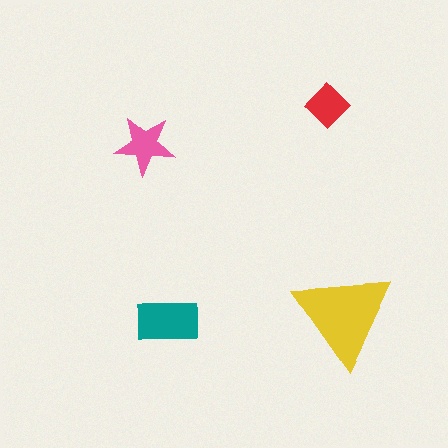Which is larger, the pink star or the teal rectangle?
The teal rectangle.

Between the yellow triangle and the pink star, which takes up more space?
The yellow triangle.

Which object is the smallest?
The red diamond.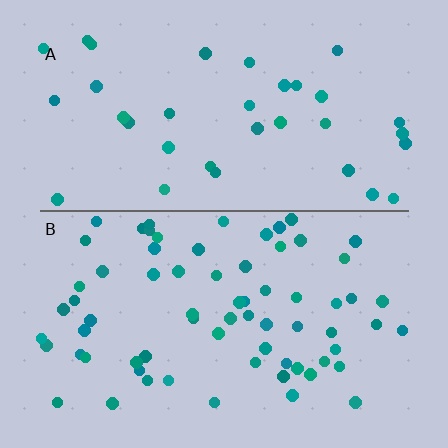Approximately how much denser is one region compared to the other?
Approximately 2.0× — region B over region A.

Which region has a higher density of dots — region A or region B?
B (the bottom).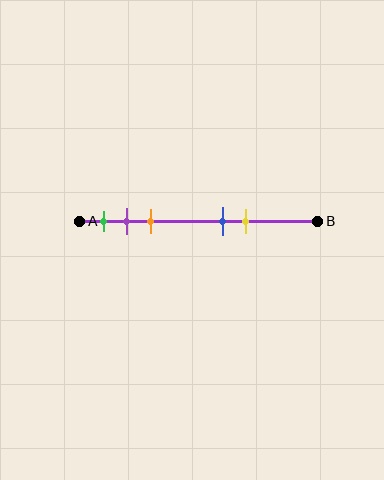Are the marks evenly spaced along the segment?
No, the marks are not evenly spaced.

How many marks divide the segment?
There are 5 marks dividing the segment.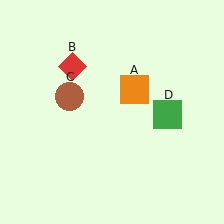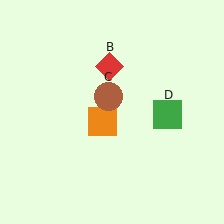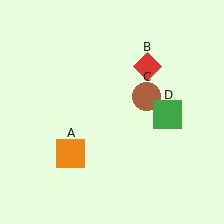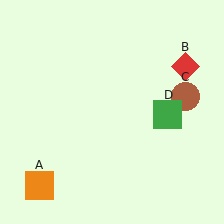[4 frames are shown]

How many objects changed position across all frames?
3 objects changed position: orange square (object A), red diamond (object B), brown circle (object C).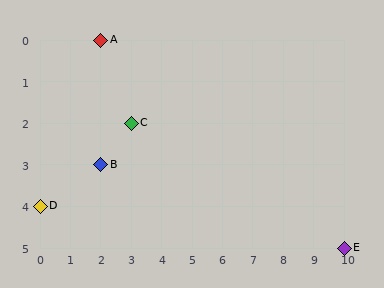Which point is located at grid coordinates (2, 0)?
Point A is at (2, 0).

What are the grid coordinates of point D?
Point D is at grid coordinates (0, 4).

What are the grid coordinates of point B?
Point B is at grid coordinates (2, 3).